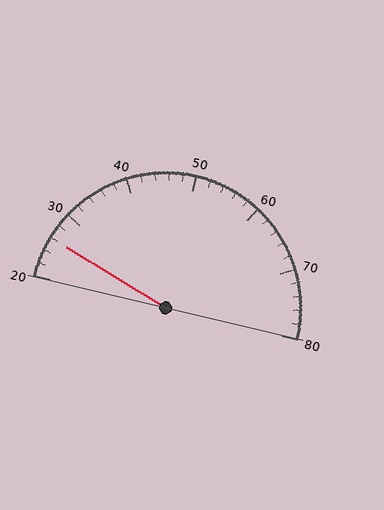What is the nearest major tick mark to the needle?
The nearest major tick mark is 30.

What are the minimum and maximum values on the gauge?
The gauge ranges from 20 to 80.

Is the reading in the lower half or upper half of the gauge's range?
The reading is in the lower half of the range (20 to 80).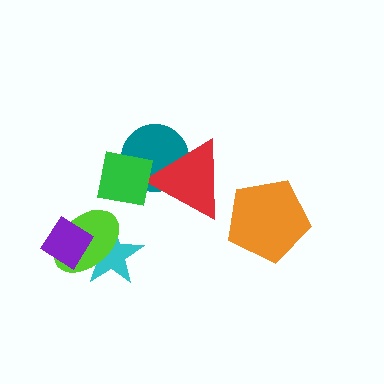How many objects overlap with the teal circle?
2 objects overlap with the teal circle.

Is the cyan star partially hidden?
Yes, it is partially covered by another shape.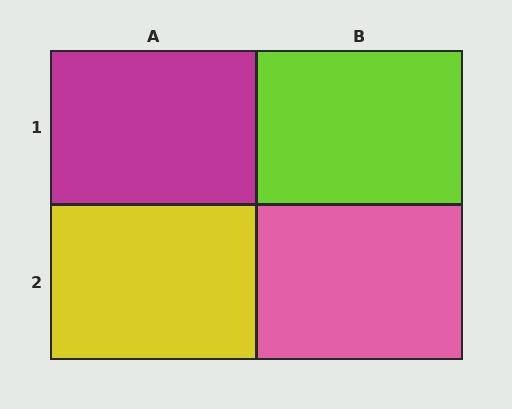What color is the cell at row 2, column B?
Pink.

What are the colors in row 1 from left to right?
Magenta, lime.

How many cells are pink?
1 cell is pink.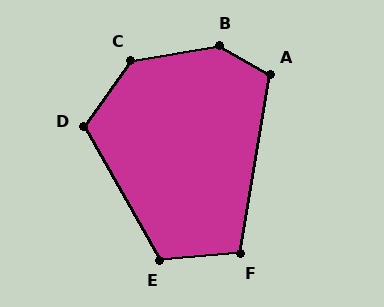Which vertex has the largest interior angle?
B, at approximately 141 degrees.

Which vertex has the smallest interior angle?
F, at approximately 104 degrees.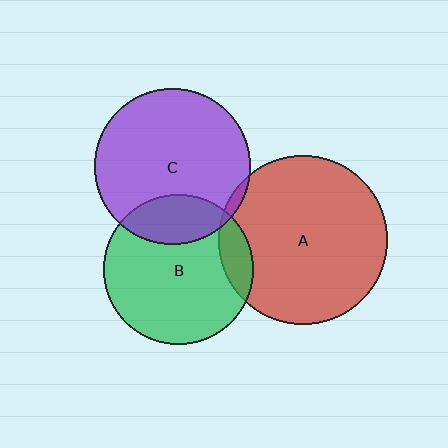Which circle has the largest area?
Circle A (red).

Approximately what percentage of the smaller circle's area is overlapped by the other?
Approximately 20%.